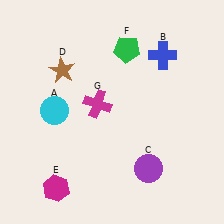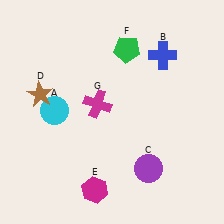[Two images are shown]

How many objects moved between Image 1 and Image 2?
2 objects moved between the two images.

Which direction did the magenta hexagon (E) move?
The magenta hexagon (E) moved right.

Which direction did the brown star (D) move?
The brown star (D) moved down.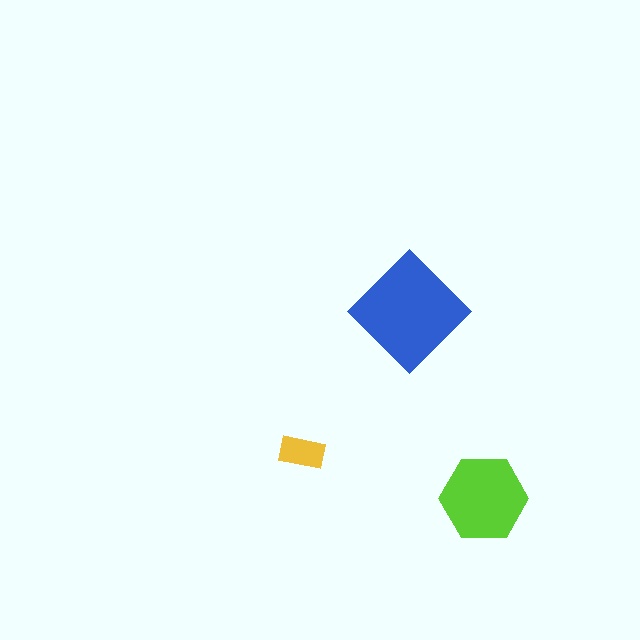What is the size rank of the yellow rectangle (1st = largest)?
3rd.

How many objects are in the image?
There are 3 objects in the image.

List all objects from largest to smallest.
The blue diamond, the lime hexagon, the yellow rectangle.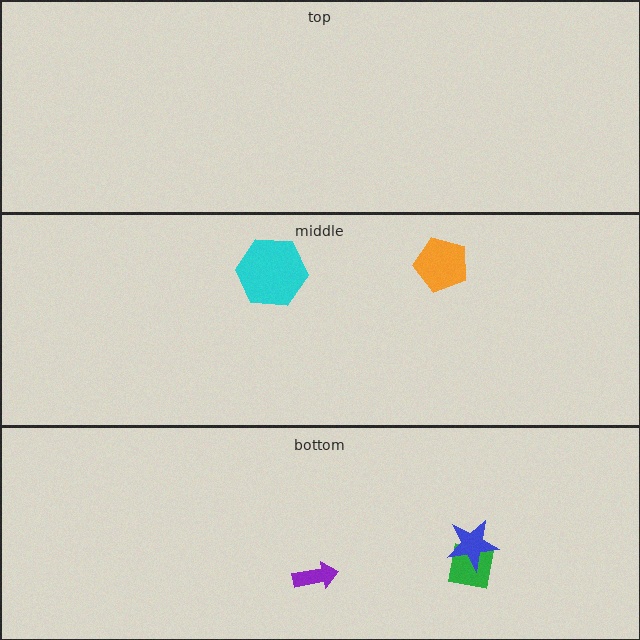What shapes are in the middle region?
The orange pentagon, the cyan hexagon.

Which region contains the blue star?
The bottom region.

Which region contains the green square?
The bottom region.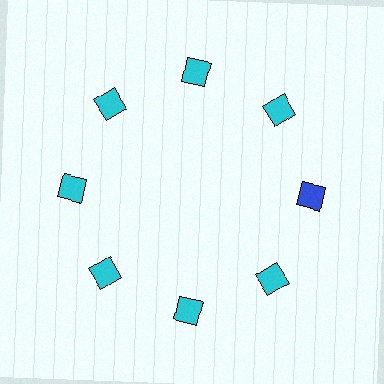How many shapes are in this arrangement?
There are 8 shapes arranged in a ring pattern.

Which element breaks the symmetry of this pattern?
The blue diamond at roughly the 3 o'clock position breaks the symmetry. All other shapes are cyan diamonds.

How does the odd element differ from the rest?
It has a different color: blue instead of cyan.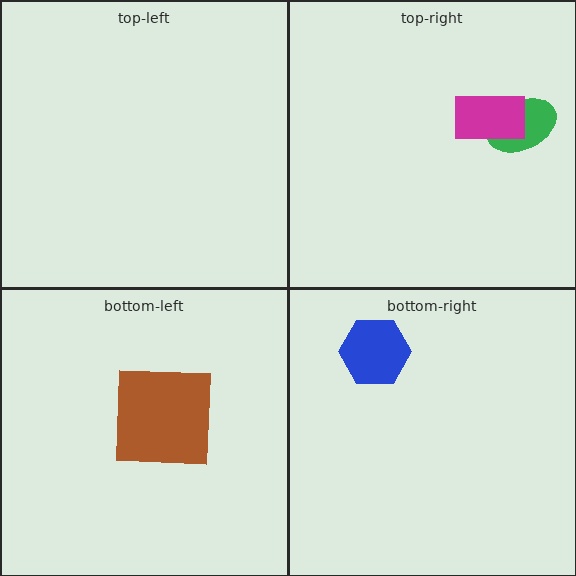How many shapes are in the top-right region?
2.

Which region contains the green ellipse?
The top-right region.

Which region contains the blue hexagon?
The bottom-right region.